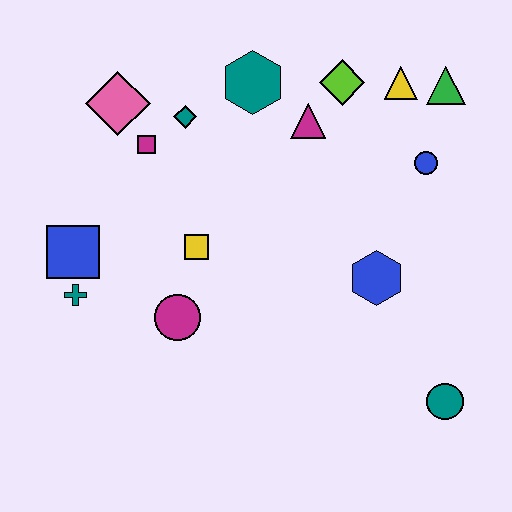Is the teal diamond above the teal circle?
Yes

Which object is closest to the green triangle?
The yellow triangle is closest to the green triangle.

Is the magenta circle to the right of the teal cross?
Yes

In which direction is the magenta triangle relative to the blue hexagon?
The magenta triangle is above the blue hexagon.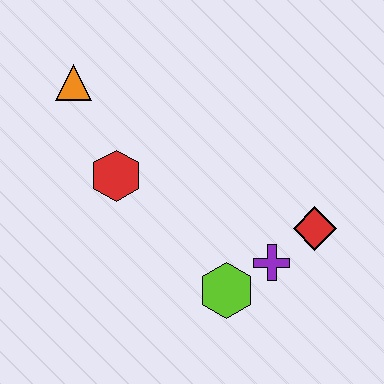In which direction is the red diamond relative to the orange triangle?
The red diamond is to the right of the orange triangle.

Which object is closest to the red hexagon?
The orange triangle is closest to the red hexagon.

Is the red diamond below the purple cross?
No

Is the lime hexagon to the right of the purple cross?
No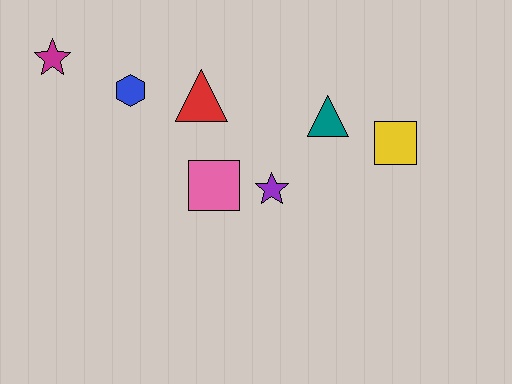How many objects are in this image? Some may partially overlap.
There are 7 objects.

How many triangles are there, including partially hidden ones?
There are 2 triangles.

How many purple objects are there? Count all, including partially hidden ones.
There is 1 purple object.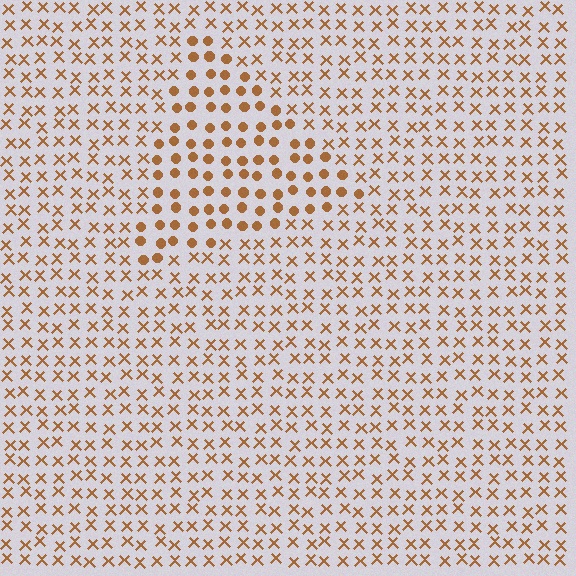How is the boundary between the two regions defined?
The boundary is defined by a change in element shape: circles inside vs. X marks outside. All elements share the same color and spacing.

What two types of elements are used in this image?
The image uses circles inside the triangle region and X marks outside it.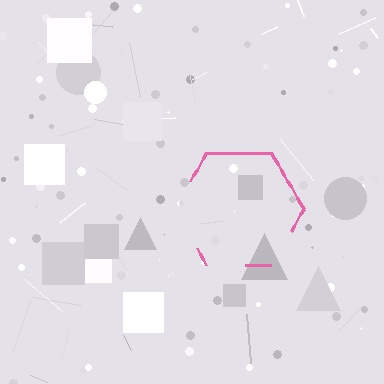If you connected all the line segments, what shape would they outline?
They would outline a hexagon.